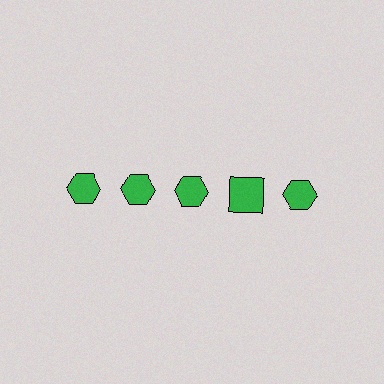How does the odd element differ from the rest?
It has a different shape: square instead of hexagon.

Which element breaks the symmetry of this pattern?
The green square in the top row, second from right column breaks the symmetry. All other shapes are green hexagons.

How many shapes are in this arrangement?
There are 5 shapes arranged in a grid pattern.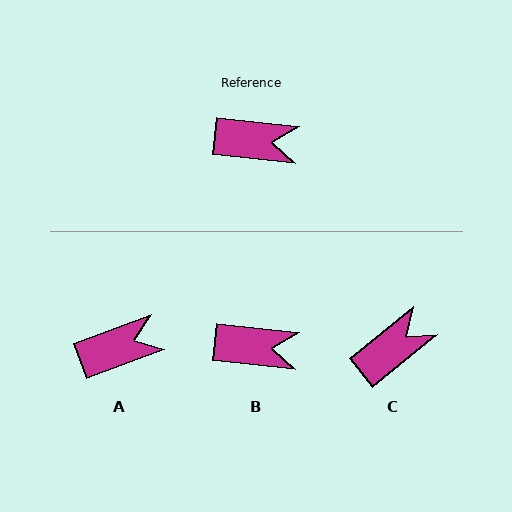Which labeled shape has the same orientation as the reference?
B.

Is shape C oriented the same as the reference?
No, it is off by about 46 degrees.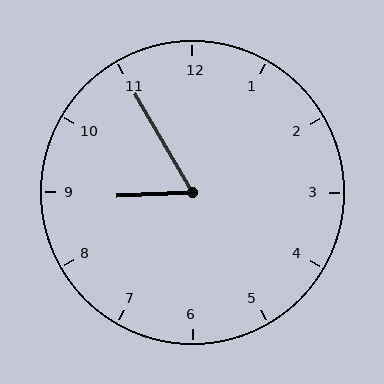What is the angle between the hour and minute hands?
Approximately 62 degrees.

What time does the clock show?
8:55.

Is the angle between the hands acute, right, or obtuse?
It is acute.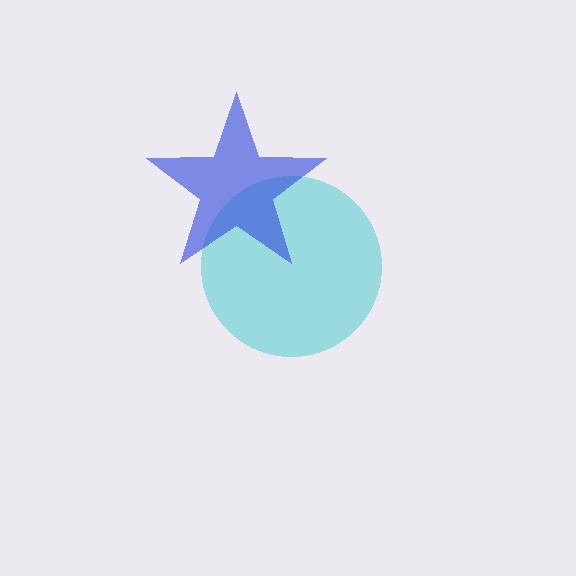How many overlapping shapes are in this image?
There are 2 overlapping shapes in the image.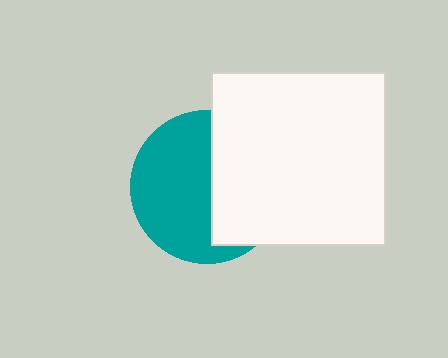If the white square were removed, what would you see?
You would see the complete teal circle.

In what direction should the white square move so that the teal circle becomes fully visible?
The white square should move right. That is the shortest direction to clear the overlap and leave the teal circle fully visible.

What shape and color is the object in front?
The object in front is a white square.